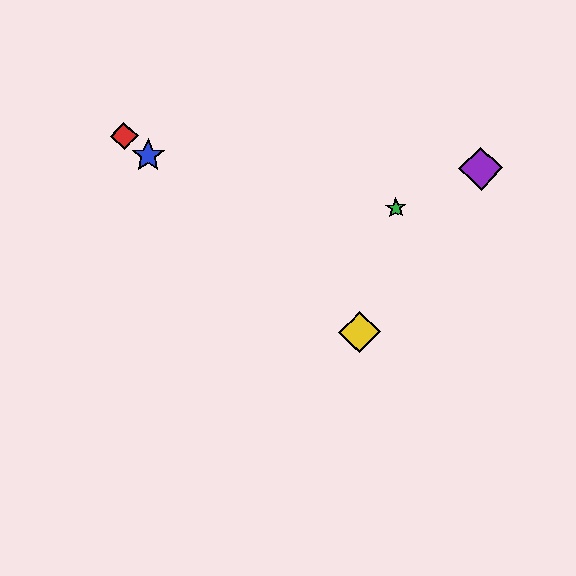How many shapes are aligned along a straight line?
3 shapes (the red diamond, the blue star, the yellow diamond) are aligned along a straight line.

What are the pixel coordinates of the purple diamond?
The purple diamond is at (481, 169).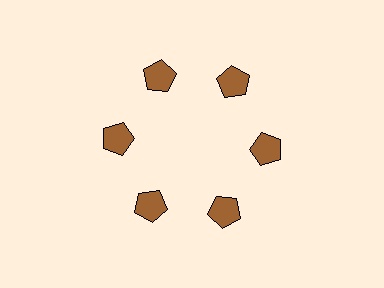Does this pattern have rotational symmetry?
Yes, this pattern has 6-fold rotational symmetry. It looks the same after rotating 60 degrees around the center.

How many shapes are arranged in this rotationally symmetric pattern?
There are 6 shapes, arranged in 6 groups of 1.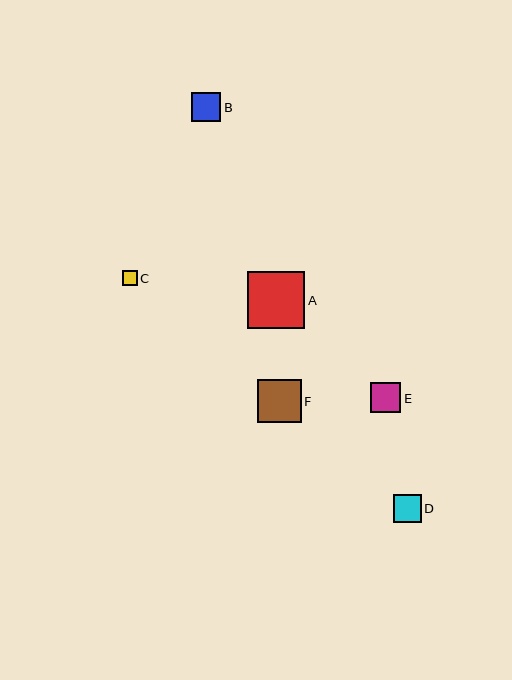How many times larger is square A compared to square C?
Square A is approximately 3.8 times the size of square C.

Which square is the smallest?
Square C is the smallest with a size of approximately 15 pixels.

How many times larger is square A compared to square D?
Square A is approximately 2.0 times the size of square D.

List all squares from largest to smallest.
From largest to smallest: A, F, E, B, D, C.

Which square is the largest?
Square A is the largest with a size of approximately 57 pixels.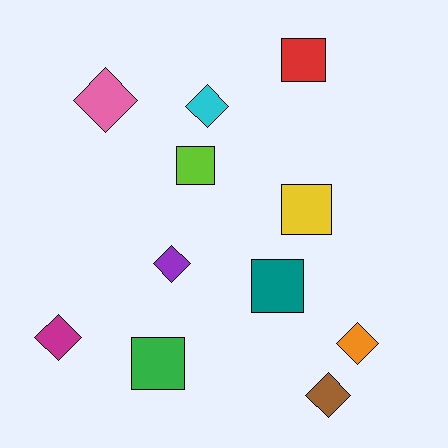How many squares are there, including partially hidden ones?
There are 5 squares.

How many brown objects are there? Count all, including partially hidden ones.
There is 1 brown object.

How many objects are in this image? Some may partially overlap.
There are 11 objects.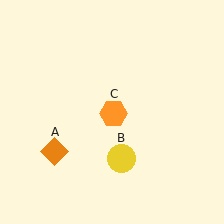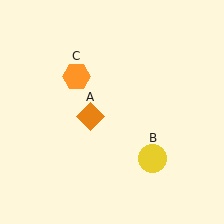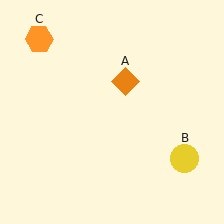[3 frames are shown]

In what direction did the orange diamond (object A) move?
The orange diamond (object A) moved up and to the right.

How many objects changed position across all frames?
3 objects changed position: orange diamond (object A), yellow circle (object B), orange hexagon (object C).